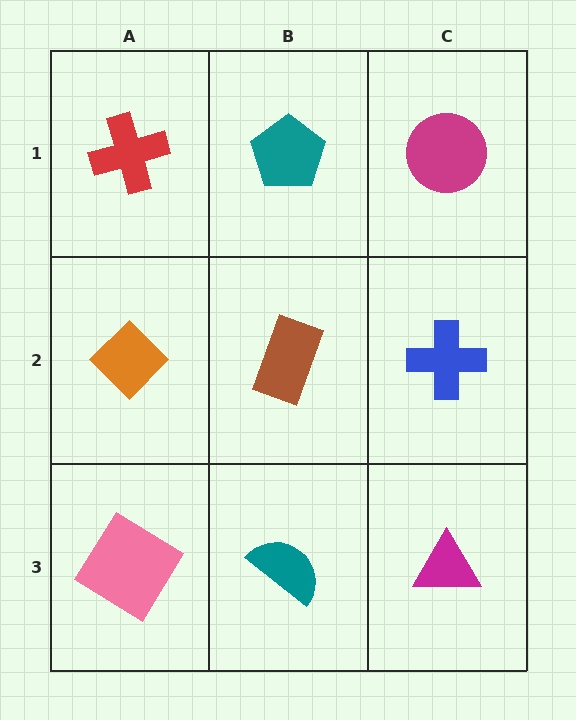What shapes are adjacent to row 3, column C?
A blue cross (row 2, column C), a teal semicircle (row 3, column B).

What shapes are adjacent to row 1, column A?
An orange diamond (row 2, column A), a teal pentagon (row 1, column B).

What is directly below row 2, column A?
A pink diamond.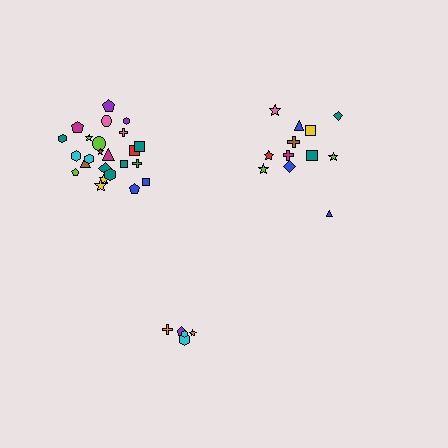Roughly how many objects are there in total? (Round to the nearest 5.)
Roughly 40 objects in total.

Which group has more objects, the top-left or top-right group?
The top-left group.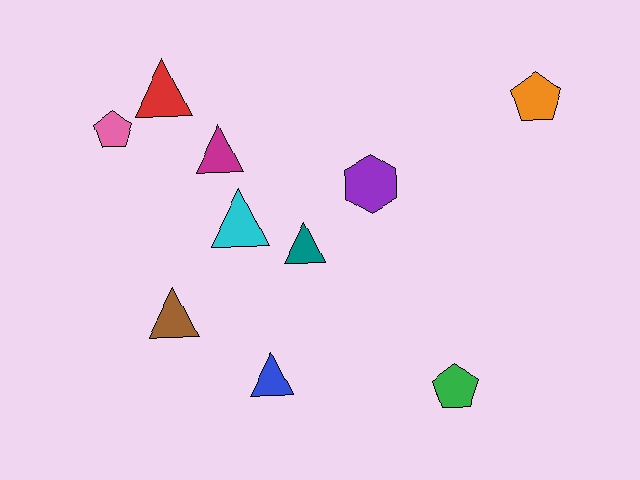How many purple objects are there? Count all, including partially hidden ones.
There is 1 purple object.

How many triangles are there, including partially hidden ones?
There are 6 triangles.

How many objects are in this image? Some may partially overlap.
There are 10 objects.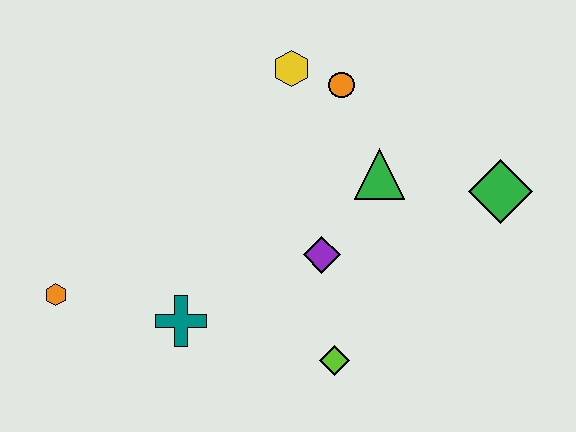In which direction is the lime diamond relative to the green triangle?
The lime diamond is below the green triangle.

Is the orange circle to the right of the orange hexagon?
Yes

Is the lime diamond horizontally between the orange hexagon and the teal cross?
No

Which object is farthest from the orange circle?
The orange hexagon is farthest from the orange circle.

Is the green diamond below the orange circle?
Yes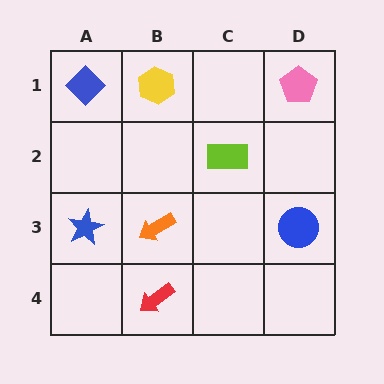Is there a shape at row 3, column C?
No, that cell is empty.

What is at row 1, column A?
A blue diamond.